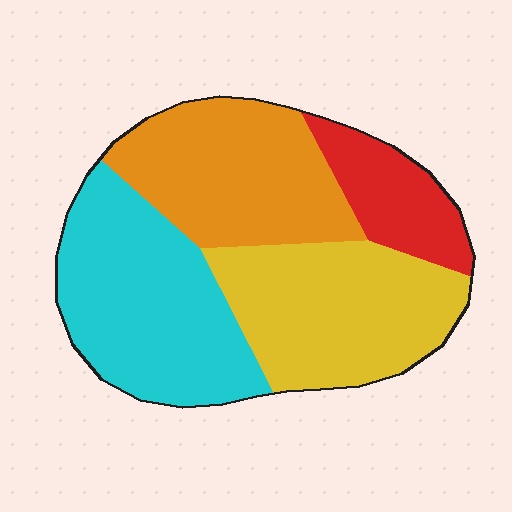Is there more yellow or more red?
Yellow.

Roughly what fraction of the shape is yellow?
Yellow covers 29% of the shape.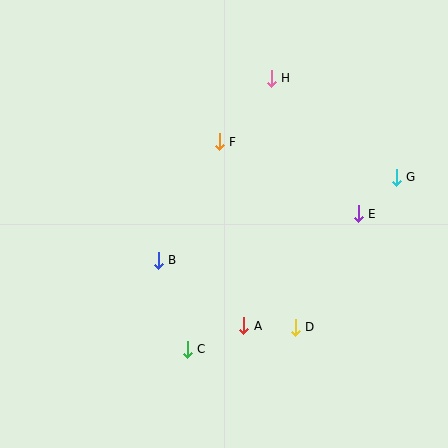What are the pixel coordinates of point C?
Point C is at (187, 349).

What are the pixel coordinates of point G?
Point G is at (396, 177).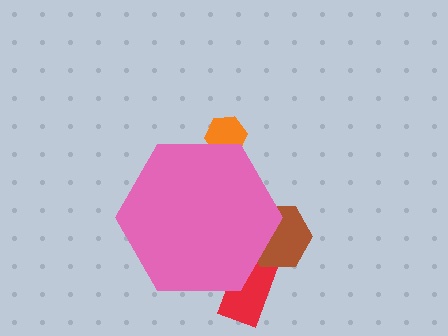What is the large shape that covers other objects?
A pink hexagon.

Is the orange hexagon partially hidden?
Yes, the orange hexagon is partially hidden behind the pink hexagon.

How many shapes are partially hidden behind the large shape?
3 shapes are partially hidden.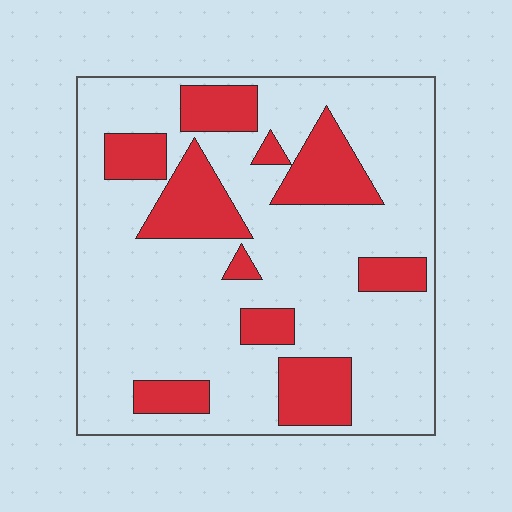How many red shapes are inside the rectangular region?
10.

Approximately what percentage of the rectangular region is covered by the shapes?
Approximately 25%.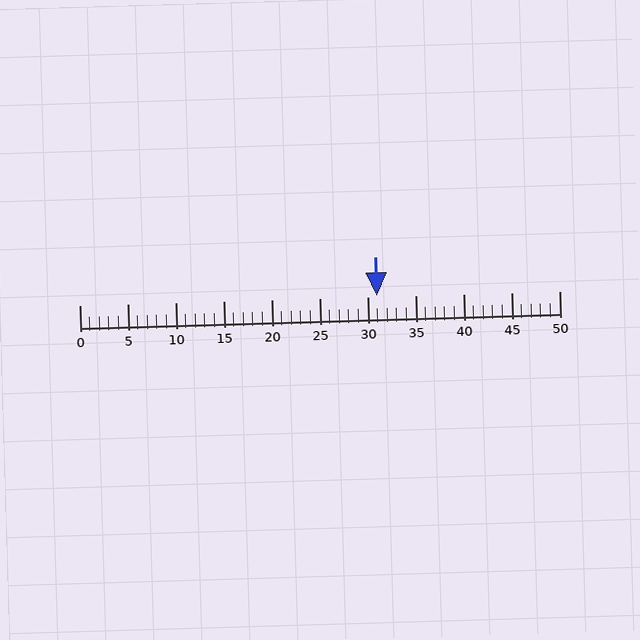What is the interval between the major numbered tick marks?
The major tick marks are spaced 5 units apart.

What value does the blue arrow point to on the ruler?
The blue arrow points to approximately 31.